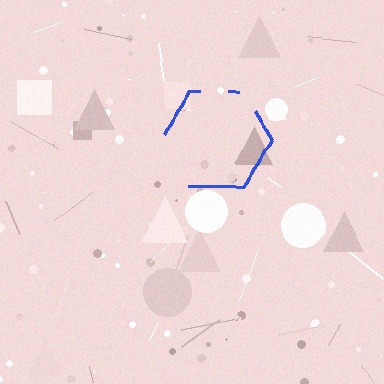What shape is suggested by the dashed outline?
The dashed outline suggests a hexagon.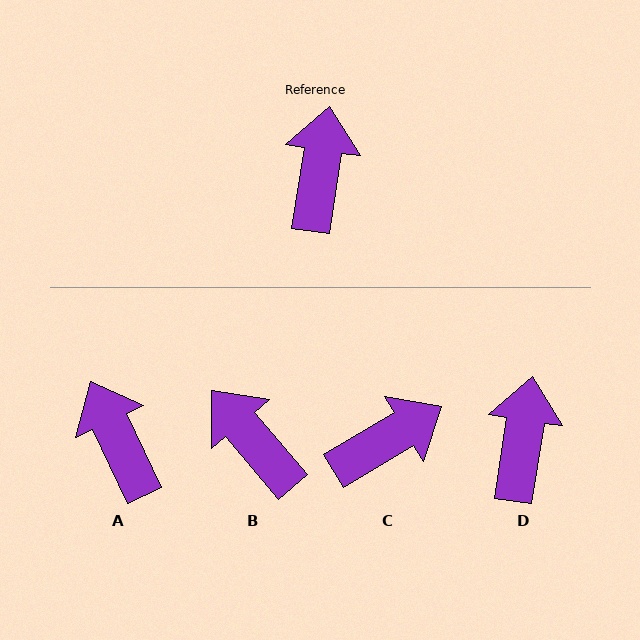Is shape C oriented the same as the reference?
No, it is off by about 50 degrees.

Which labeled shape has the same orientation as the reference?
D.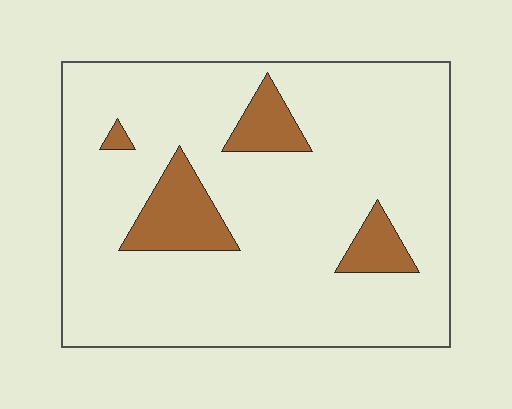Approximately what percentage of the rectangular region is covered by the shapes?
Approximately 15%.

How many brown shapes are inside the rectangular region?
4.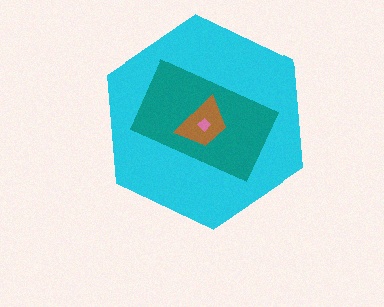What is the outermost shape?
The cyan hexagon.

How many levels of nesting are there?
4.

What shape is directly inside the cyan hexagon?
The teal rectangle.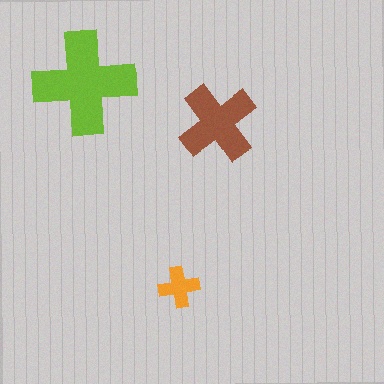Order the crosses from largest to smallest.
the lime one, the brown one, the orange one.